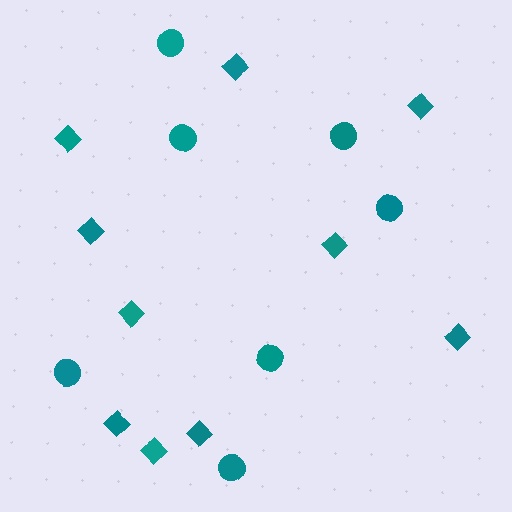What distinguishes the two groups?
There are 2 groups: one group of diamonds (10) and one group of circles (7).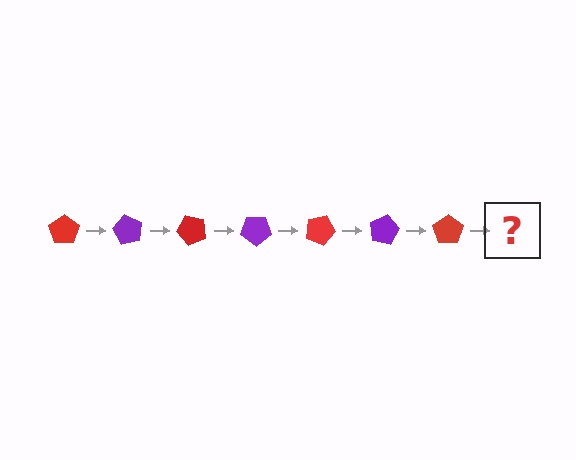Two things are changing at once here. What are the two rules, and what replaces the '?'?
The two rules are that it rotates 60 degrees each step and the color cycles through red and purple. The '?' should be a purple pentagon, rotated 420 degrees from the start.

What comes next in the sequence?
The next element should be a purple pentagon, rotated 420 degrees from the start.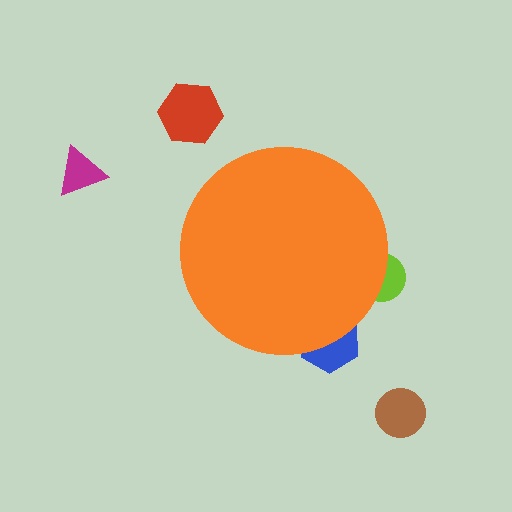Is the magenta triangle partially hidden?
No, the magenta triangle is fully visible.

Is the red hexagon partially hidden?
No, the red hexagon is fully visible.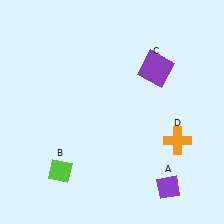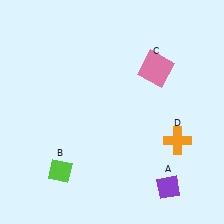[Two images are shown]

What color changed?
The square (C) changed from purple in Image 1 to pink in Image 2.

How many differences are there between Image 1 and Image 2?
There is 1 difference between the two images.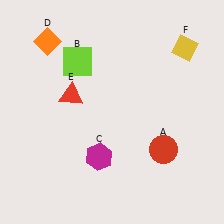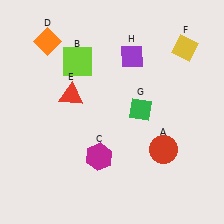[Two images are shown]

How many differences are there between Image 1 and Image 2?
There are 2 differences between the two images.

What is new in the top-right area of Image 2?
A green diamond (G) was added in the top-right area of Image 2.